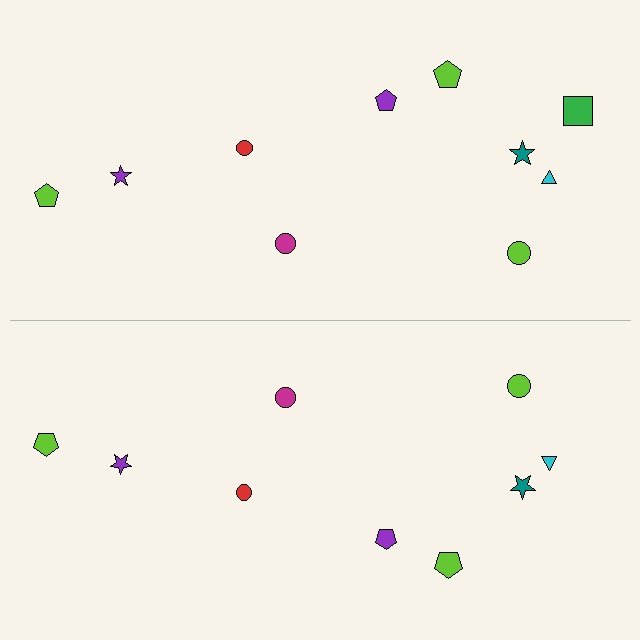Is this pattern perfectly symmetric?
No, the pattern is not perfectly symmetric. A green square is missing from the bottom side.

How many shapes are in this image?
There are 19 shapes in this image.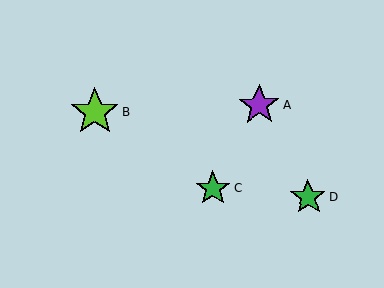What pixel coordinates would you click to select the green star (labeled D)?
Click at (308, 198) to select the green star D.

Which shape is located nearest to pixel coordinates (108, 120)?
The lime star (labeled B) at (95, 112) is nearest to that location.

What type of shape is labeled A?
Shape A is a purple star.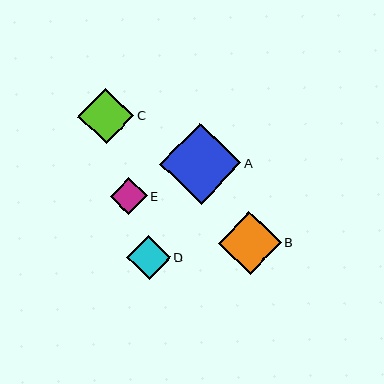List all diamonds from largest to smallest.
From largest to smallest: A, B, C, D, E.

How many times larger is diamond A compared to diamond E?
Diamond A is approximately 2.2 times the size of diamond E.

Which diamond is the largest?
Diamond A is the largest with a size of approximately 81 pixels.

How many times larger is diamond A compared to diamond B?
Diamond A is approximately 1.3 times the size of diamond B.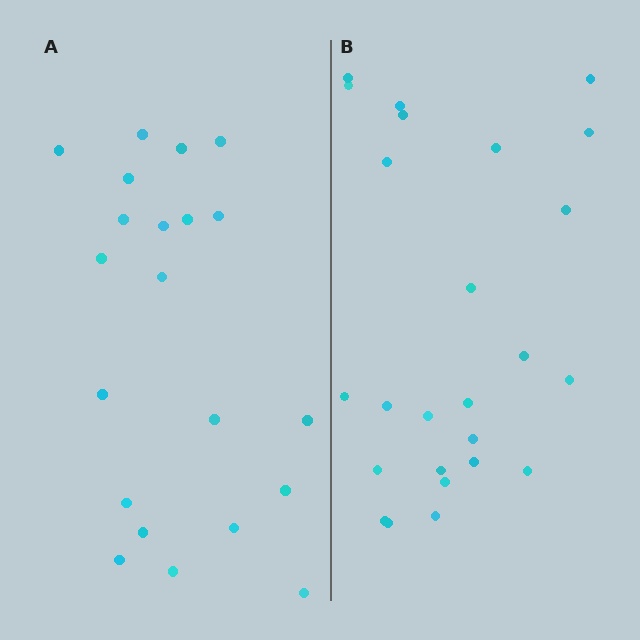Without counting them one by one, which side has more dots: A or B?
Region B (the right region) has more dots.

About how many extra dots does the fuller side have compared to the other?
Region B has about 4 more dots than region A.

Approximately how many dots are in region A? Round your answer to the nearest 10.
About 20 dots. (The exact count is 21, which rounds to 20.)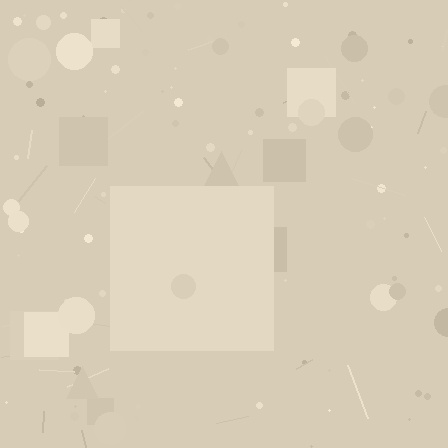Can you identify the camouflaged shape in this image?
The camouflaged shape is a square.